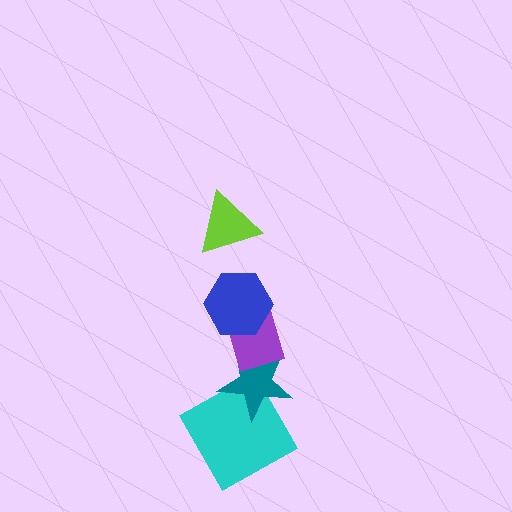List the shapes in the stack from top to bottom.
From top to bottom: the lime triangle, the blue hexagon, the purple rectangle, the teal star, the cyan square.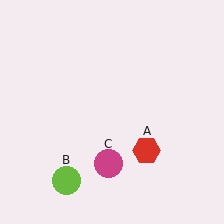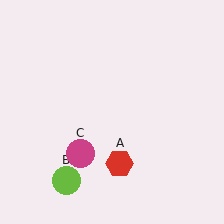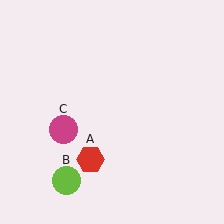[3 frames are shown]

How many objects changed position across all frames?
2 objects changed position: red hexagon (object A), magenta circle (object C).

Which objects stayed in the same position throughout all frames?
Lime circle (object B) remained stationary.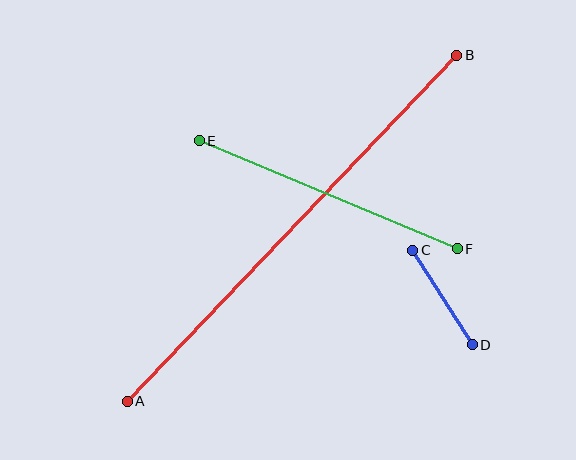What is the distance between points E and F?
The distance is approximately 280 pixels.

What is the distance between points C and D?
The distance is approximately 112 pixels.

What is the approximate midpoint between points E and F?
The midpoint is at approximately (328, 195) pixels.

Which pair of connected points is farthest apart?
Points A and B are farthest apart.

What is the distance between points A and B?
The distance is approximately 478 pixels.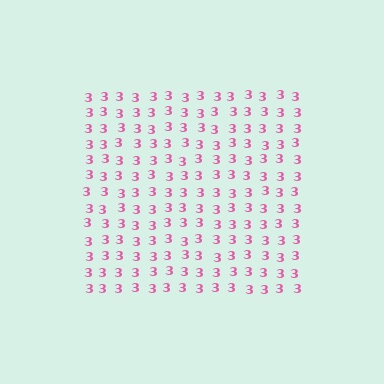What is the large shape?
The large shape is a square.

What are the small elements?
The small elements are digit 3's.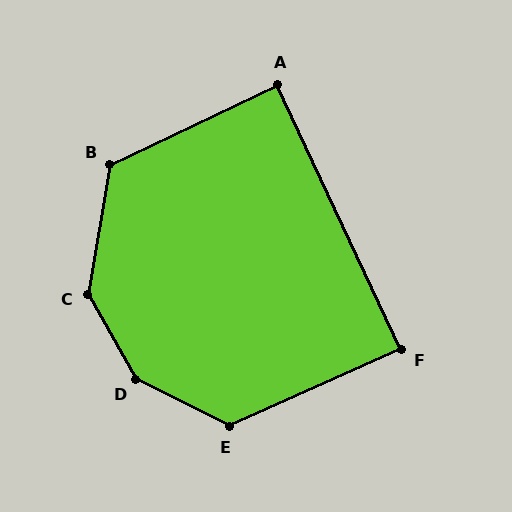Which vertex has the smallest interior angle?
F, at approximately 89 degrees.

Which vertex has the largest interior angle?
D, at approximately 146 degrees.